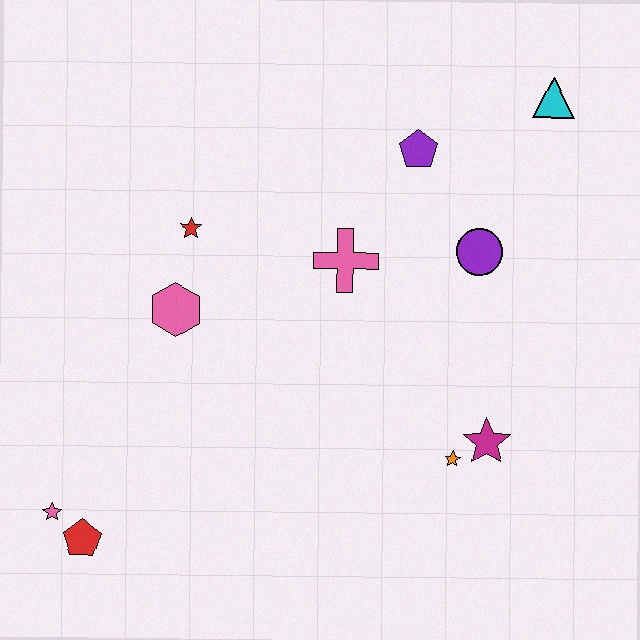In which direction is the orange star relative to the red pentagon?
The orange star is to the right of the red pentagon.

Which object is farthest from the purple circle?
The pink star is farthest from the purple circle.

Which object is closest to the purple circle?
The purple pentagon is closest to the purple circle.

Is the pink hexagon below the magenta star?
No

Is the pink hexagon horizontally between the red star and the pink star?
Yes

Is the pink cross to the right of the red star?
Yes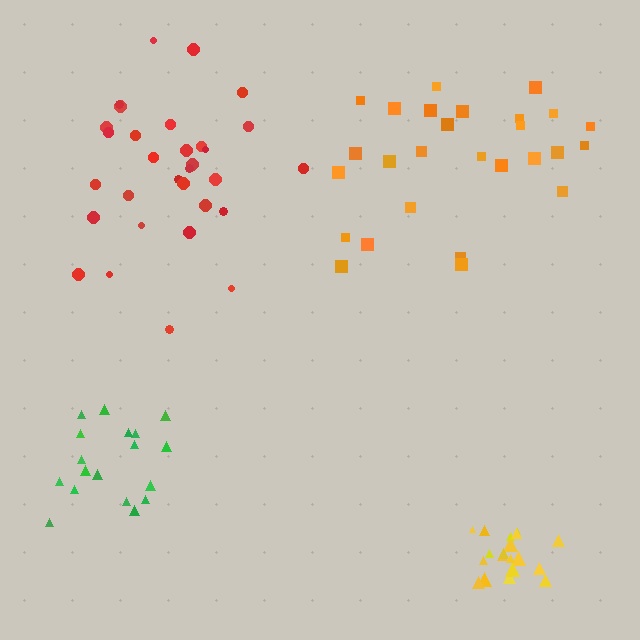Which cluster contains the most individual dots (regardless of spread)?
Red (31).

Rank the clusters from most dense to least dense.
yellow, green, red, orange.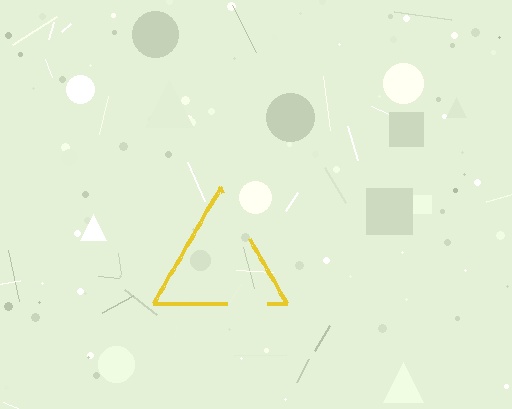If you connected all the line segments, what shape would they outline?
They would outline a triangle.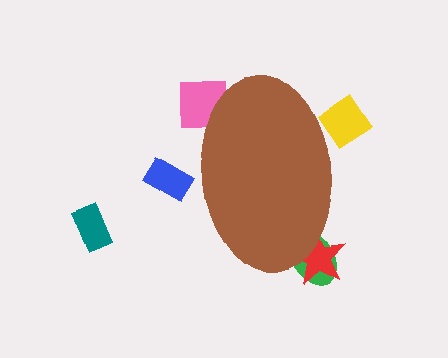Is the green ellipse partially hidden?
Yes, the green ellipse is partially hidden behind the brown ellipse.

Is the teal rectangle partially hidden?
No, the teal rectangle is fully visible.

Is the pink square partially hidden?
Yes, the pink square is partially hidden behind the brown ellipse.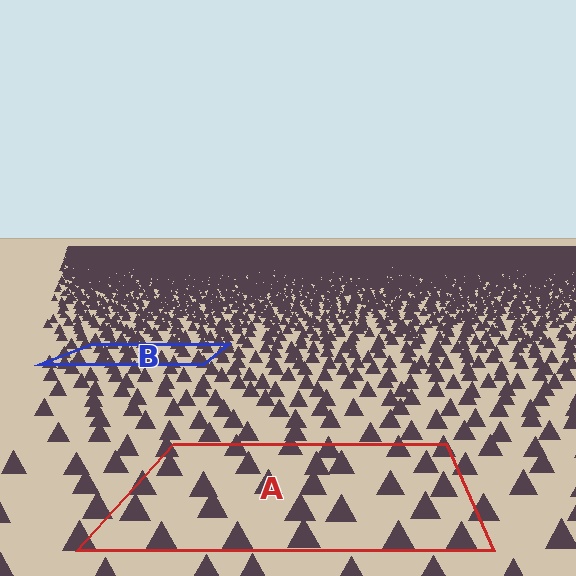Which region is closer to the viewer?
Region A is closer. The texture elements there are larger and more spread out.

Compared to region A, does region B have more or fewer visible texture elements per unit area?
Region B has more texture elements per unit area — they are packed more densely because it is farther away.